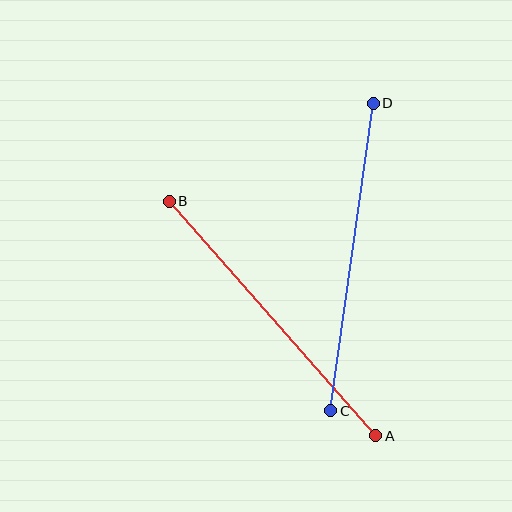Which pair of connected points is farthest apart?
Points A and B are farthest apart.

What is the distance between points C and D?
The distance is approximately 310 pixels.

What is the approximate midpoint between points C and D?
The midpoint is at approximately (352, 257) pixels.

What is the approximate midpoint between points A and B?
The midpoint is at approximately (273, 318) pixels.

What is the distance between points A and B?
The distance is approximately 313 pixels.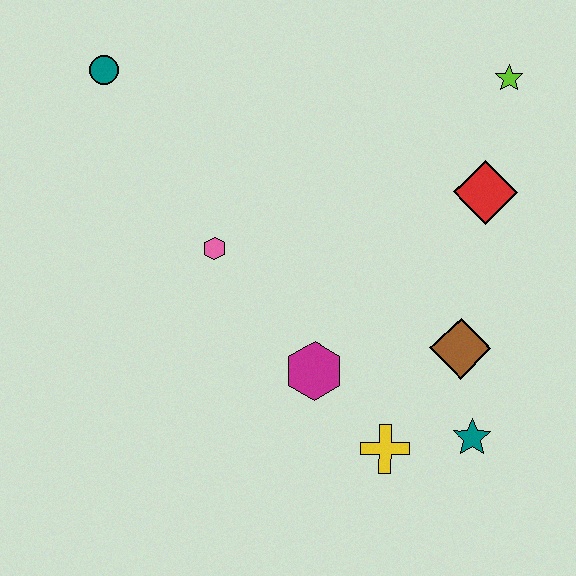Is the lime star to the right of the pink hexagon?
Yes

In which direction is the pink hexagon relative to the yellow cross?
The pink hexagon is above the yellow cross.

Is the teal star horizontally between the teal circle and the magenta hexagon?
No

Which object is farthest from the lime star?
The teal circle is farthest from the lime star.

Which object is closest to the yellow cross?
The teal star is closest to the yellow cross.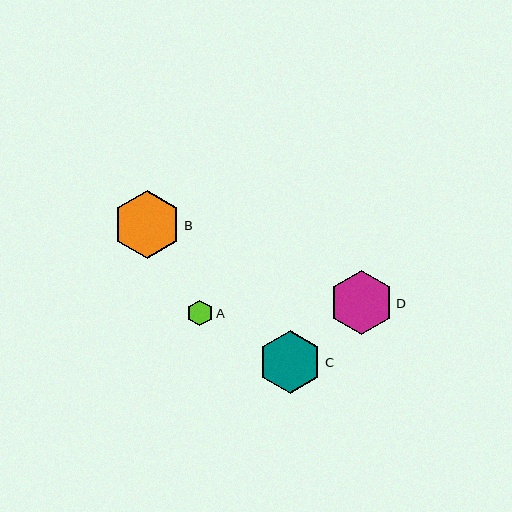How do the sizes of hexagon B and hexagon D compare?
Hexagon B and hexagon D are approximately the same size.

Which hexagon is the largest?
Hexagon B is the largest with a size of approximately 68 pixels.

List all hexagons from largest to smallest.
From largest to smallest: B, D, C, A.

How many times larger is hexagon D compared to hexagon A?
Hexagon D is approximately 2.5 times the size of hexagon A.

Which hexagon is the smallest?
Hexagon A is the smallest with a size of approximately 26 pixels.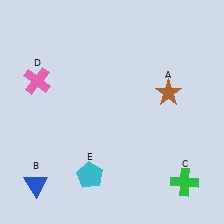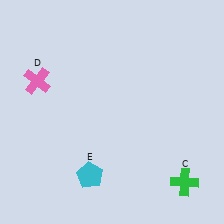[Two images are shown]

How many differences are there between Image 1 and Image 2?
There are 2 differences between the two images.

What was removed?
The brown star (A), the blue triangle (B) were removed in Image 2.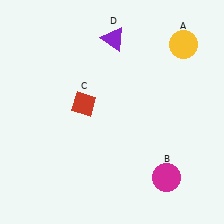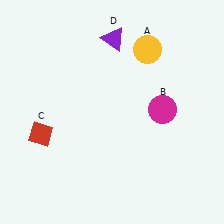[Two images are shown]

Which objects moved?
The objects that moved are: the yellow circle (A), the magenta circle (B), the red diamond (C).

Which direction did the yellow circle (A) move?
The yellow circle (A) moved left.